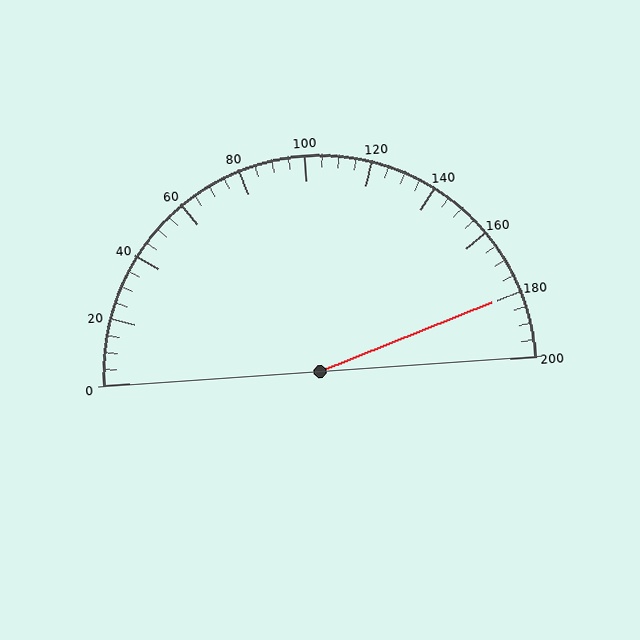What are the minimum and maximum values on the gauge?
The gauge ranges from 0 to 200.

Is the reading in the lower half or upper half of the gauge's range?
The reading is in the upper half of the range (0 to 200).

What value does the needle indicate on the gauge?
The needle indicates approximately 180.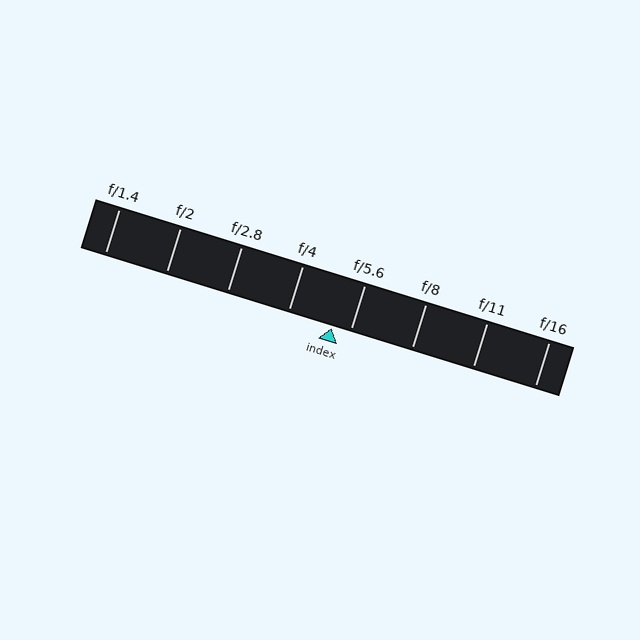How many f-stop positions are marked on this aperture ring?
There are 8 f-stop positions marked.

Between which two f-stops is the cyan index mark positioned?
The index mark is between f/4 and f/5.6.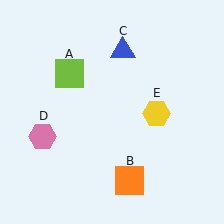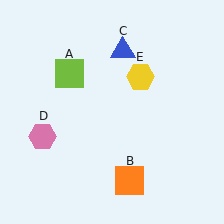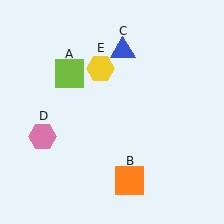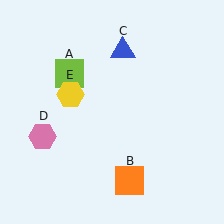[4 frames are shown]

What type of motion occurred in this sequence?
The yellow hexagon (object E) rotated counterclockwise around the center of the scene.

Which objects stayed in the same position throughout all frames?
Lime square (object A) and orange square (object B) and blue triangle (object C) and pink hexagon (object D) remained stationary.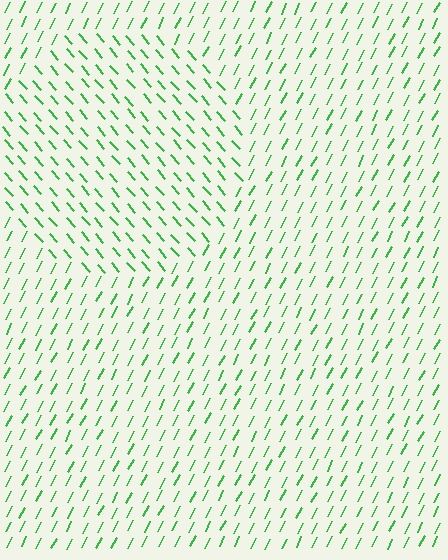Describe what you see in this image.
The image is filled with small green line segments. A circle region in the image has lines oriented differently from the surrounding lines, creating a visible texture boundary.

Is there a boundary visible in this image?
Yes, there is a texture boundary formed by a change in line orientation.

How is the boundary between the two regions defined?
The boundary is defined purely by a change in line orientation (approximately 68 degrees difference). All lines are the same color and thickness.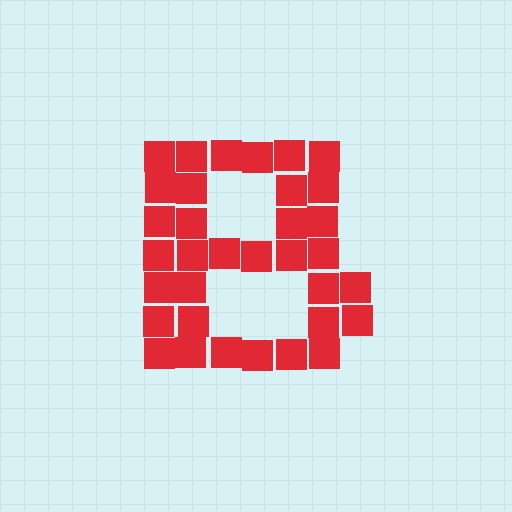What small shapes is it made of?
It is made of small squares.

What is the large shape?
The large shape is the letter B.